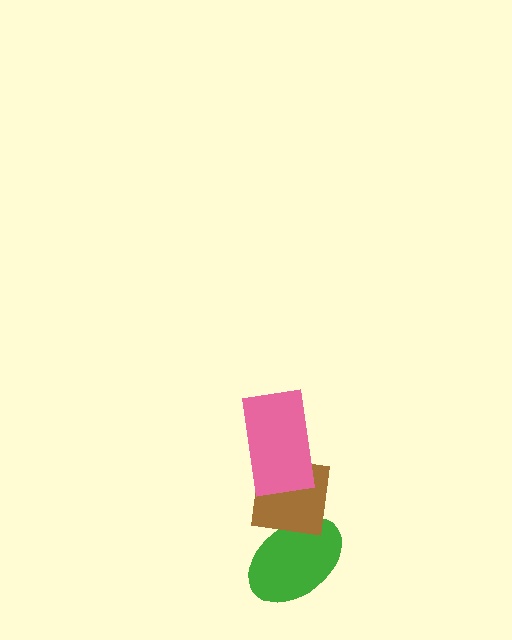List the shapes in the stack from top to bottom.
From top to bottom: the pink rectangle, the brown square, the green ellipse.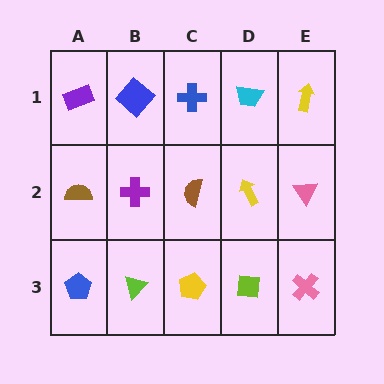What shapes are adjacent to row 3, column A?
A brown semicircle (row 2, column A), a lime triangle (row 3, column B).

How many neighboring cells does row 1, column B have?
3.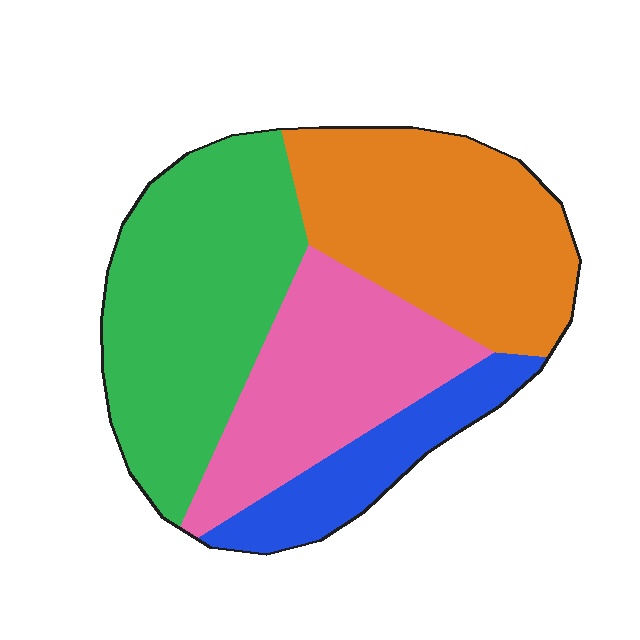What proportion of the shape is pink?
Pink covers around 25% of the shape.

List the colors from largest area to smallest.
From largest to smallest: green, orange, pink, blue.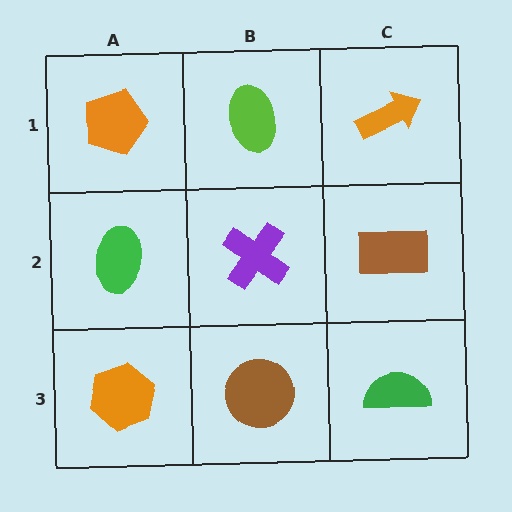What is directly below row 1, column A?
A green ellipse.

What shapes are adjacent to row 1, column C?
A brown rectangle (row 2, column C), a lime ellipse (row 1, column B).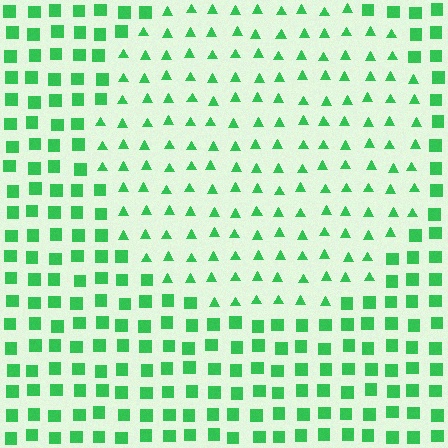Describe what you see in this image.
The image is filled with small green elements arranged in a uniform grid. A circle-shaped region contains triangles, while the surrounding area contains squares. The boundary is defined purely by the change in element shape.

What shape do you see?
I see a circle.